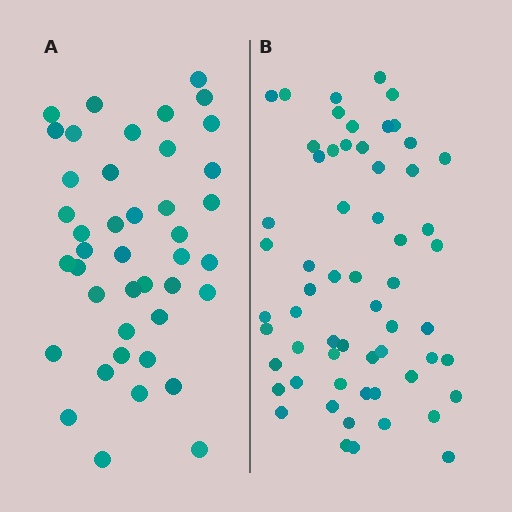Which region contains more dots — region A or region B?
Region B (the right region) has more dots.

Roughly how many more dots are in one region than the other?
Region B has approximately 20 more dots than region A.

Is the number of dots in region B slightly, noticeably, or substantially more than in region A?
Region B has noticeably more, but not dramatically so. The ratio is roughly 1.4 to 1.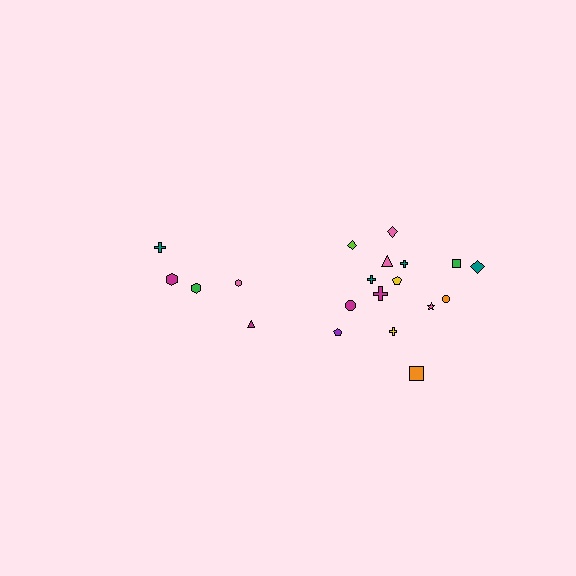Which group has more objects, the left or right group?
The right group.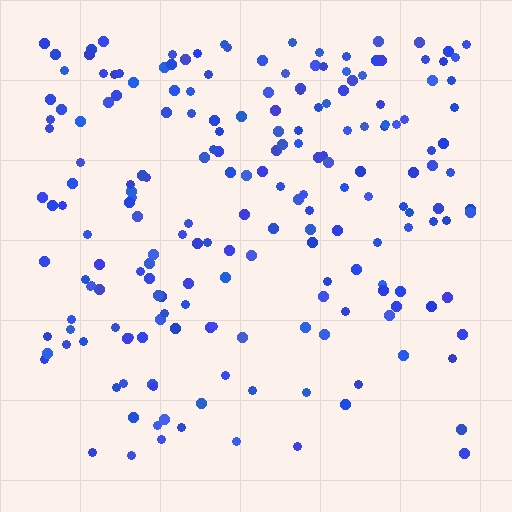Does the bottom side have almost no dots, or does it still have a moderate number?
Still a moderate number, just noticeably fewer than the top.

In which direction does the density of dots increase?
From bottom to top, with the top side densest.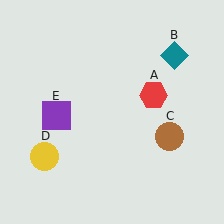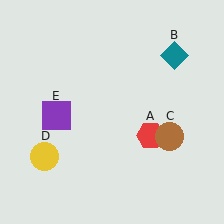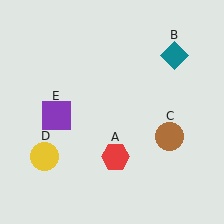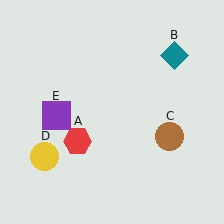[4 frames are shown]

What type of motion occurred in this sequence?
The red hexagon (object A) rotated clockwise around the center of the scene.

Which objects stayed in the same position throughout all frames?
Teal diamond (object B) and brown circle (object C) and yellow circle (object D) and purple square (object E) remained stationary.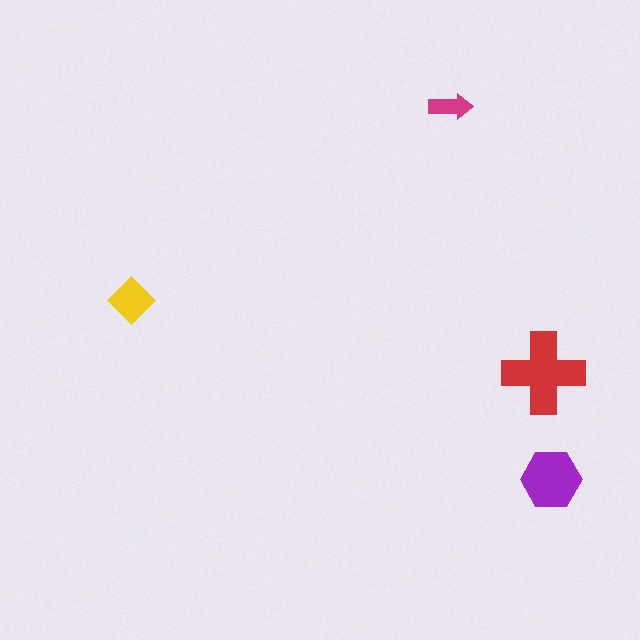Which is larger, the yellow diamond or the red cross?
The red cross.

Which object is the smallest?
The magenta arrow.